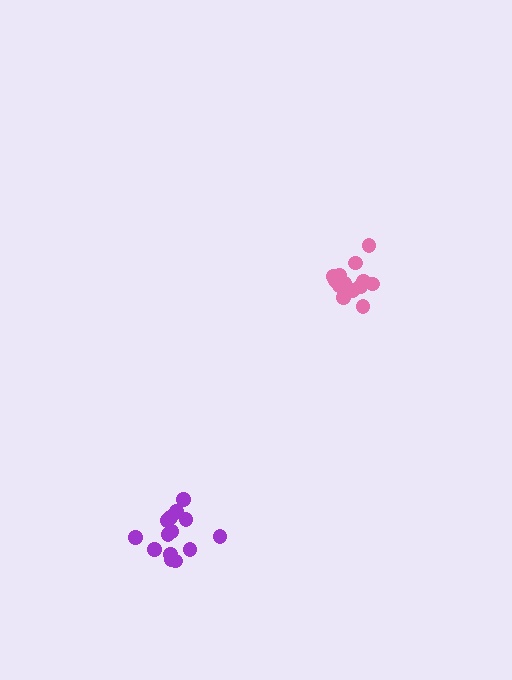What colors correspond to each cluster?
The clusters are colored: purple, pink.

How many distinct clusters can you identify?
There are 2 distinct clusters.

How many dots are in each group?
Group 1: 14 dots, Group 2: 14 dots (28 total).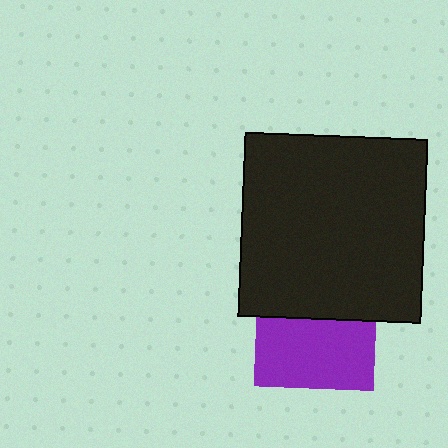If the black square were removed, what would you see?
You would see the complete purple square.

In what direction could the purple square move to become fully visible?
The purple square could move down. That would shift it out from behind the black square entirely.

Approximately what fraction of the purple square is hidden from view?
Roughly 42% of the purple square is hidden behind the black square.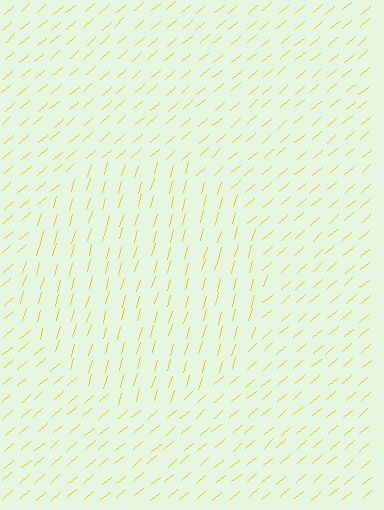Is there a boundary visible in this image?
Yes, there is a texture boundary formed by a change in line orientation.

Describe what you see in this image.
The image is filled with small yellow line segments. A circle region in the image has lines oriented differently from the surrounding lines, creating a visible texture boundary.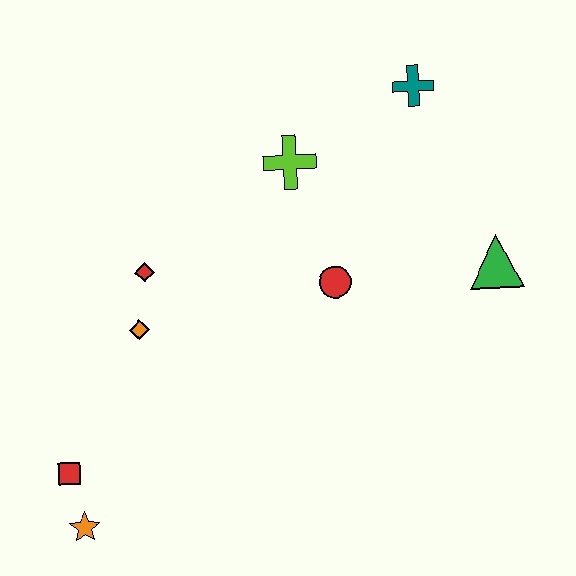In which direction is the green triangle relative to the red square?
The green triangle is to the right of the red square.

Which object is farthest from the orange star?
The teal cross is farthest from the orange star.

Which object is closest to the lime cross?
The red circle is closest to the lime cross.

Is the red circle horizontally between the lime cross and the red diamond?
No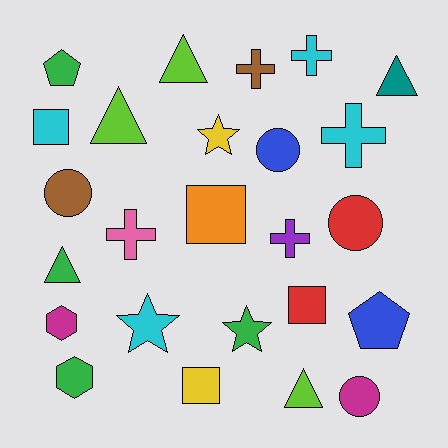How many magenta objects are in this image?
There are 2 magenta objects.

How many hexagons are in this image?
There are 2 hexagons.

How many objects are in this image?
There are 25 objects.